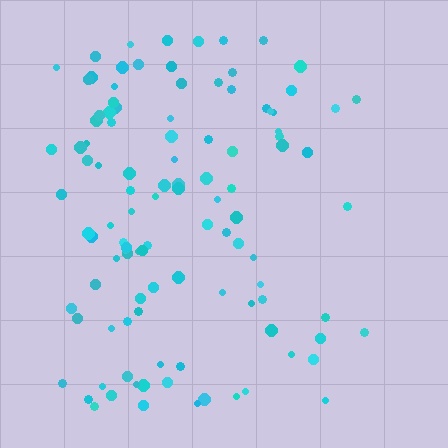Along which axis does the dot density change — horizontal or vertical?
Horizontal.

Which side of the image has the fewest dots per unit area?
The right.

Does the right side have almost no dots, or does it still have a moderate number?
Still a moderate number, just noticeably fewer than the left.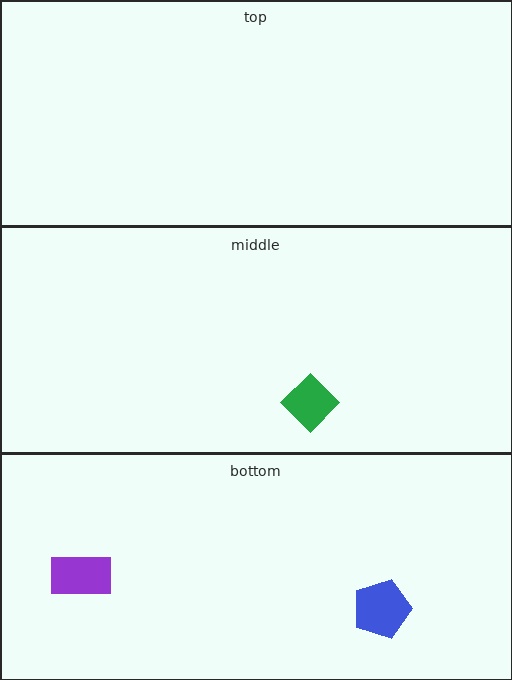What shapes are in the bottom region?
The purple rectangle, the blue pentagon.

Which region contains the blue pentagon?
The bottom region.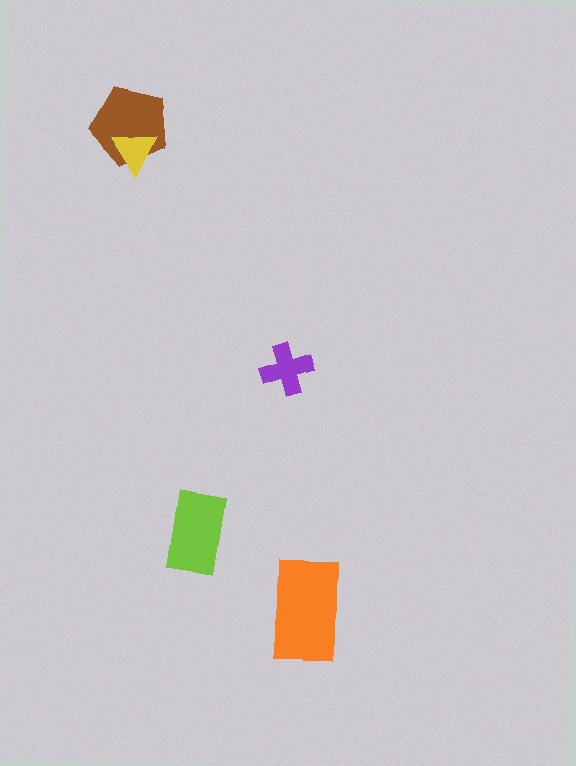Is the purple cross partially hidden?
No, no other shape covers it.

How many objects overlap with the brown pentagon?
1 object overlaps with the brown pentagon.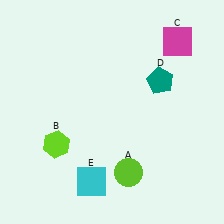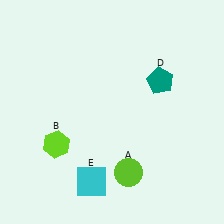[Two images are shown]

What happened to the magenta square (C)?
The magenta square (C) was removed in Image 2. It was in the top-right area of Image 1.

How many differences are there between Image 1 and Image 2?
There is 1 difference between the two images.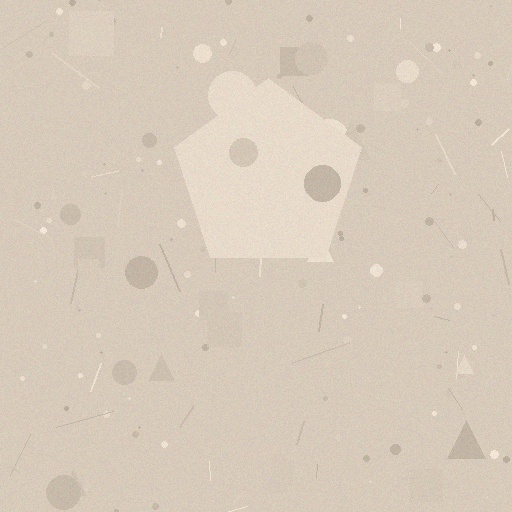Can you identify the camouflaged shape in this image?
The camouflaged shape is a pentagon.